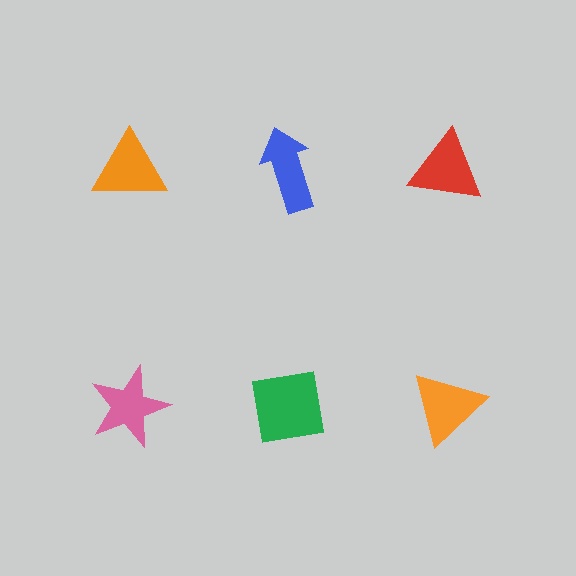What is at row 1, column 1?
An orange triangle.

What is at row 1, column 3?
A red triangle.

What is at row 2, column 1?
A pink star.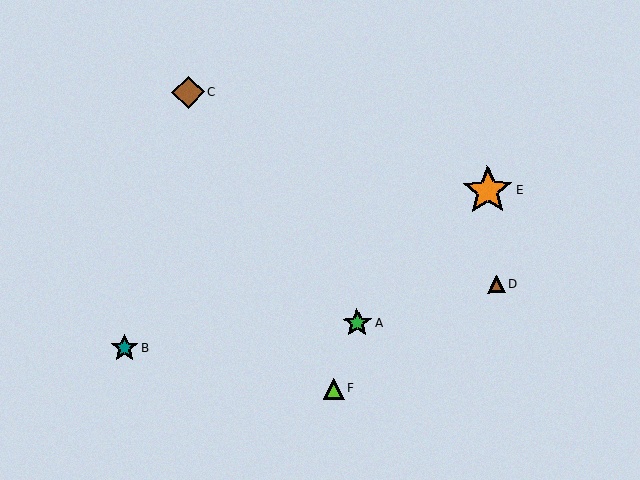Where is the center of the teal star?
The center of the teal star is at (125, 348).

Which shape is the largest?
The orange star (labeled E) is the largest.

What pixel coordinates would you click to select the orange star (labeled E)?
Click at (488, 191) to select the orange star E.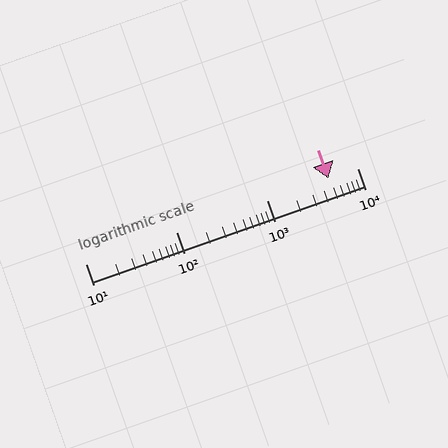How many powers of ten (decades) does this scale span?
The scale spans 3 decades, from 10 to 10000.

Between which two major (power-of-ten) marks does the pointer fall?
The pointer is between 1000 and 10000.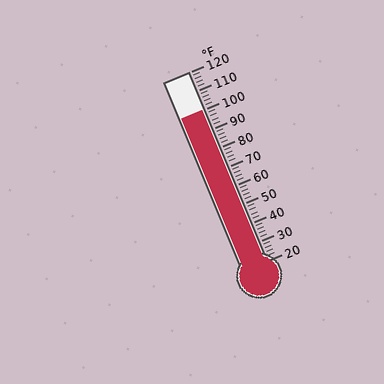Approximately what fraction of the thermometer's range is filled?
The thermometer is filled to approximately 80% of its range.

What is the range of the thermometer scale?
The thermometer scale ranges from 20°F to 120°F.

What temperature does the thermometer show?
The thermometer shows approximately 100°F.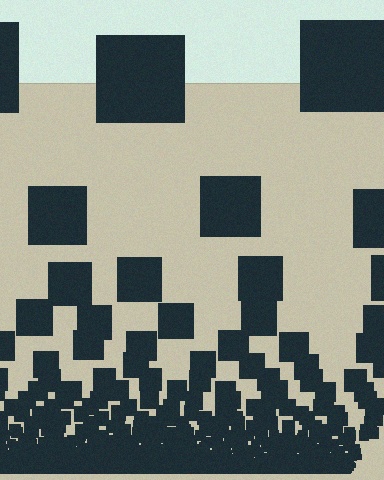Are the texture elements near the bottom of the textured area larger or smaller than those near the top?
Smaller. The gradient is inverted — elements near the bottom are smaller and denser.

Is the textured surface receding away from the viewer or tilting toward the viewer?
The surface appears to tilt toward the viewer. Texture elements get larger and sparser toward the top.